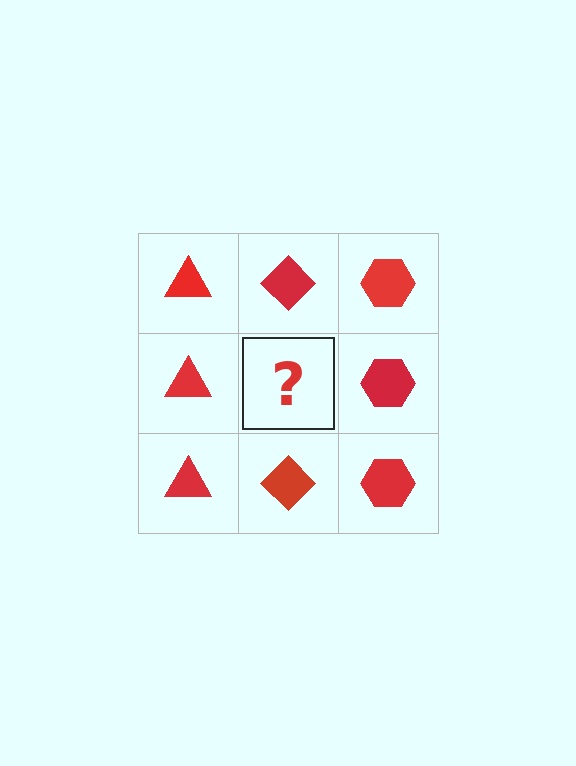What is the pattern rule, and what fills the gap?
The rule is that each column has a consistent shape. The gap should be filled with a red diamond.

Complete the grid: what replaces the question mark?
The question mark should be replaced with a red diamond.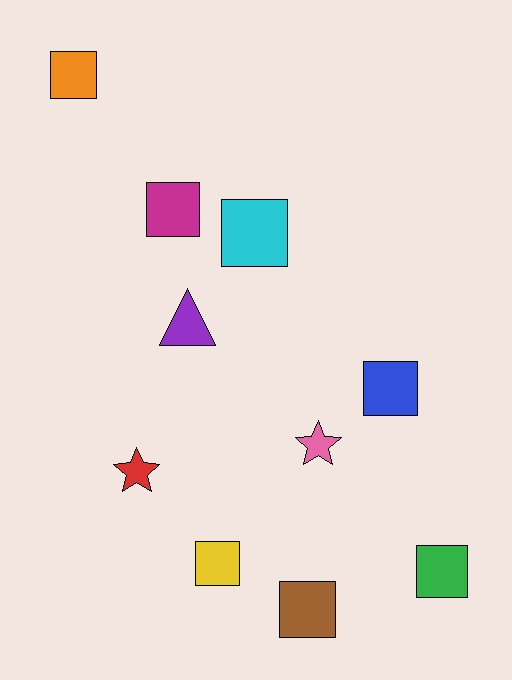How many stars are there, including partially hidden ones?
There are 2 stars.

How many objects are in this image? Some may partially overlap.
There are 10 objects.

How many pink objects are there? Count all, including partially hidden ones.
There is 1 pink object.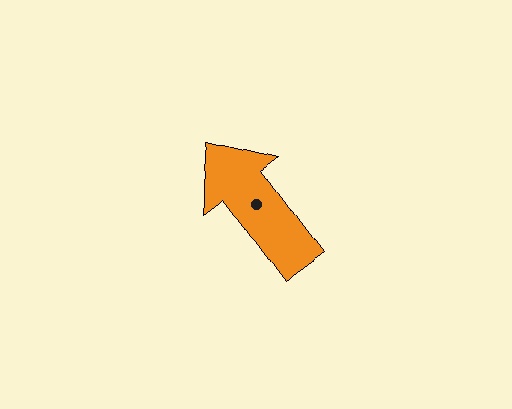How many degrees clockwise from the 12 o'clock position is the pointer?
Approximately 324 degrees.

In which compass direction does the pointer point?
Northwest.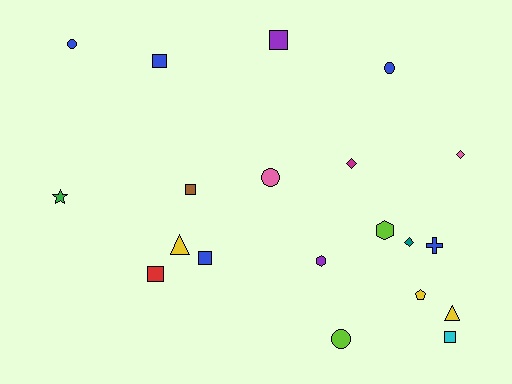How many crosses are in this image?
There is 1 cross.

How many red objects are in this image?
There is 1 red object.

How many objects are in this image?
There are 20 objects.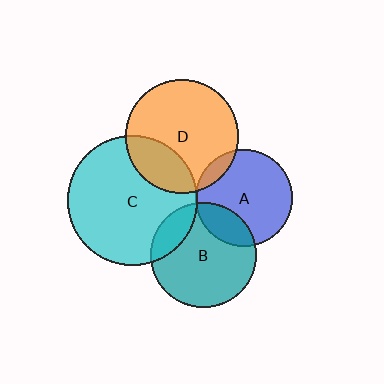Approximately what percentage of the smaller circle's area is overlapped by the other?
Approximately 15%.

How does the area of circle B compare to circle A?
Approximately 1.2 times.